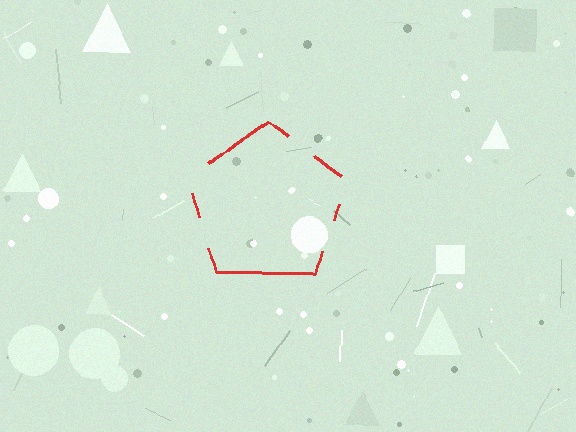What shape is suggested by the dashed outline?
The dashed outline suggests a pentagon.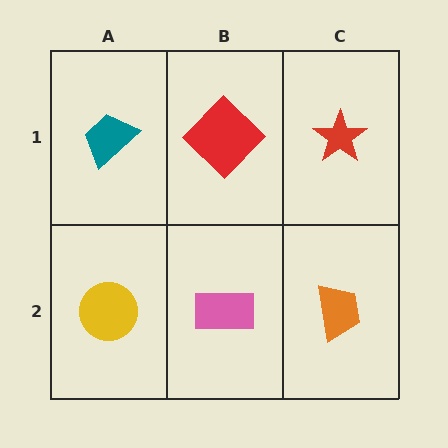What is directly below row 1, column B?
A pink rectangle.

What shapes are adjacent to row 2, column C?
A red star (row 1, column C), a pink rectangle (row 2, column B).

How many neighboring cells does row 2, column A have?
2.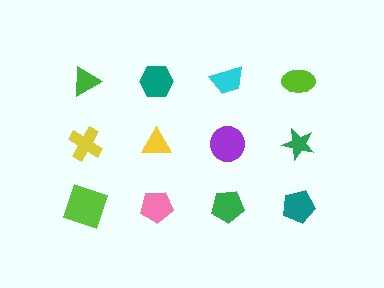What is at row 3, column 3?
A green pentagon.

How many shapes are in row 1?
4 shapes.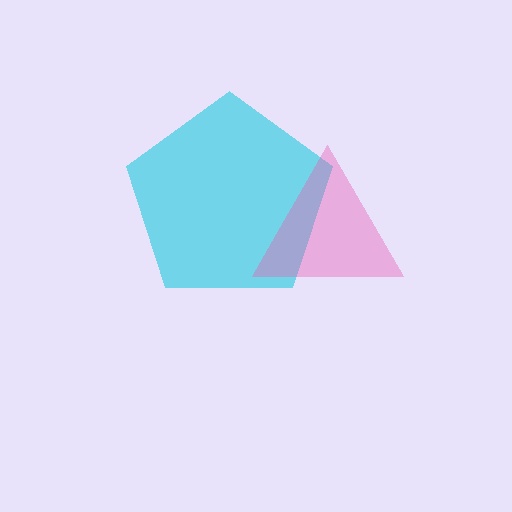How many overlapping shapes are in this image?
There are 2 overlapping shapes in the image.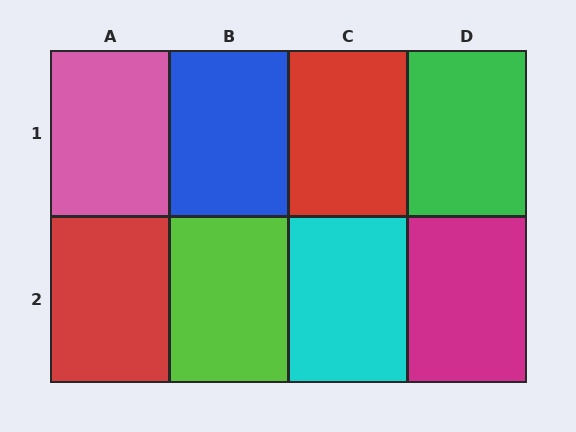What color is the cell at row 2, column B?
Lime.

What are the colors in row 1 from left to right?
Pink, blue, red, green.